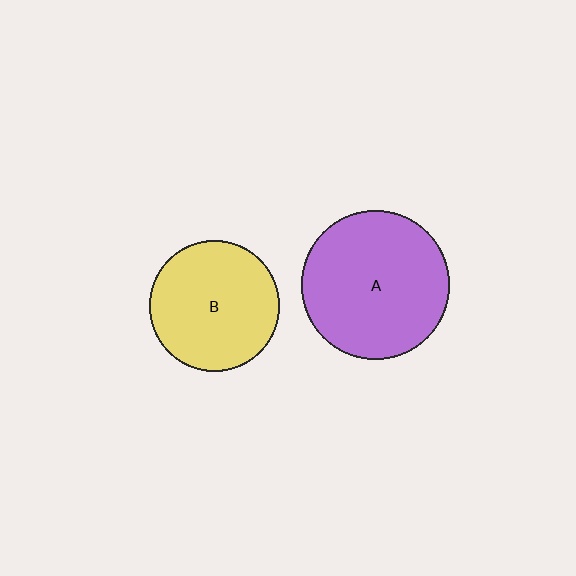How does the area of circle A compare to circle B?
Approximately 1.3 times.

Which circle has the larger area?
Circle A (purple).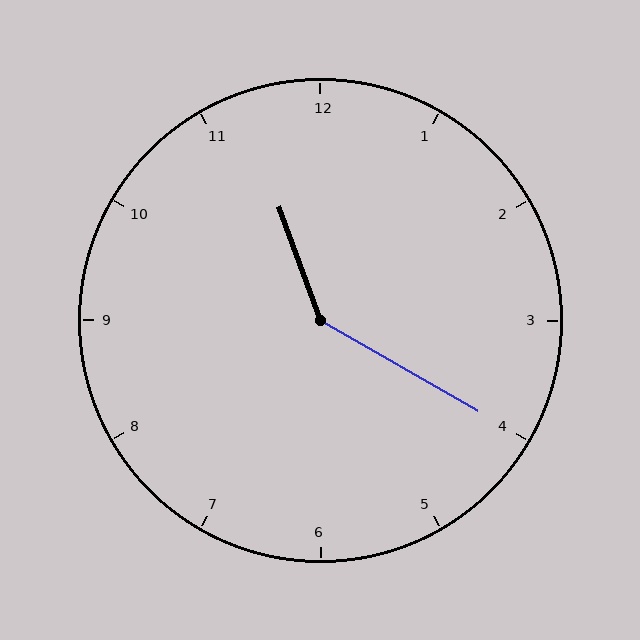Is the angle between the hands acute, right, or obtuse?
It is obtuse.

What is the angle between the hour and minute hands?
Approximately 140 degrees.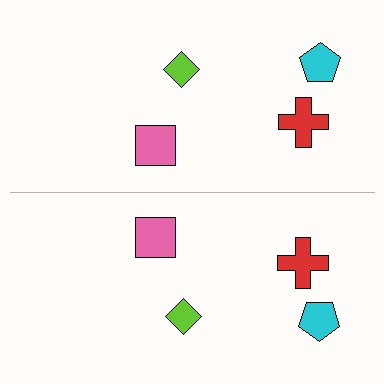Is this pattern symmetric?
Yes, this pattern has bilateral (reflection) symmetry.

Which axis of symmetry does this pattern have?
The pattern has a horizontal axis of symmetry running through the center of the image.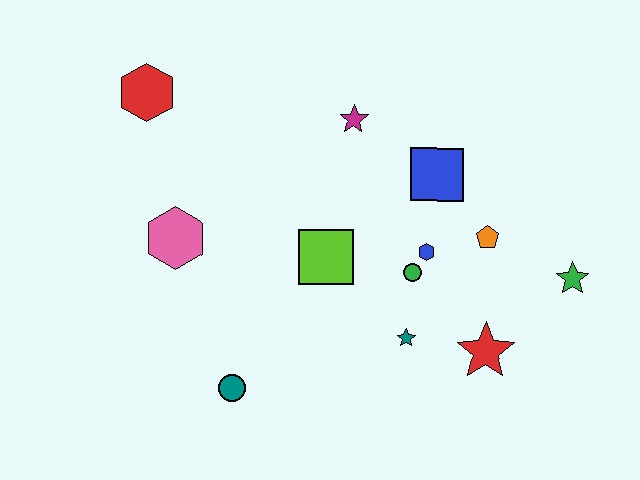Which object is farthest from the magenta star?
The teal circle is farthest from the magenta star.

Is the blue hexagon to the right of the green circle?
Yes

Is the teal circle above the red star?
No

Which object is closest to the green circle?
The blue hexagon is closest to the green circle.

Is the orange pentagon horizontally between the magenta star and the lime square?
No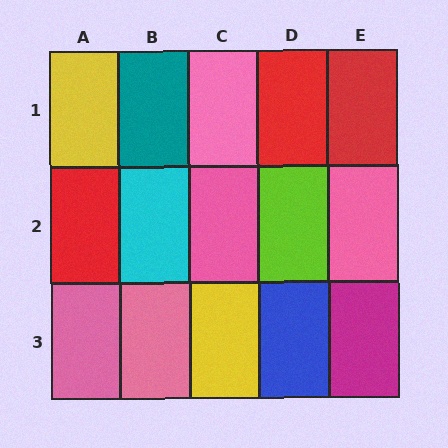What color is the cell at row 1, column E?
Red.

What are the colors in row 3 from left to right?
Pink, pink, yellow, blue, magenta.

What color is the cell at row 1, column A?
Yellow.